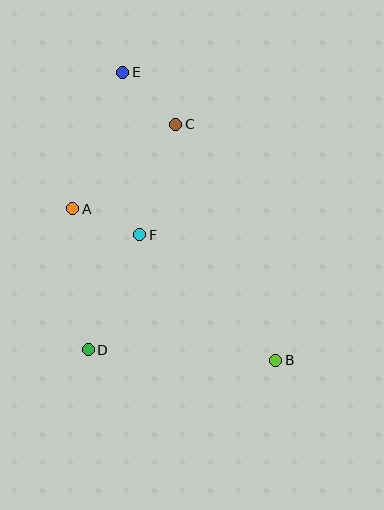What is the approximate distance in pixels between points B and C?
The distance between B and C is approximately 256 pixels.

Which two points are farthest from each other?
Points B and E are farthest from each other.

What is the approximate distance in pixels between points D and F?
The distance between D and F is approximately 126 pixels.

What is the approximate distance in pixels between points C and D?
The distance between C and D is approximately 242 pixels.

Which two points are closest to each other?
Points A and F are closest to each other.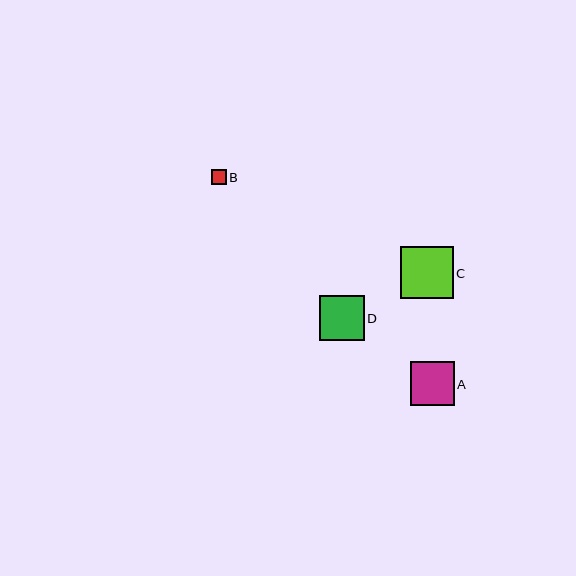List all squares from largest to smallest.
From largest to smallest: C, D, A, B.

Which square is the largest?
Square C is the largest with a size of approximately 53 pixels.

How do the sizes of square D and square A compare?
Square D and square A are approximately the same size.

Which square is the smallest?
Square B is the smallest with a size of approximately 15 pixels.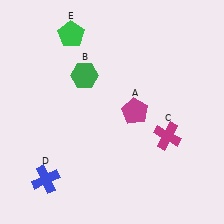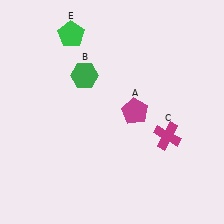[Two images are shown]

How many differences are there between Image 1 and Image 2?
There is 1 difference between the two images.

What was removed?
The blue cross (D) was removed in Image 2.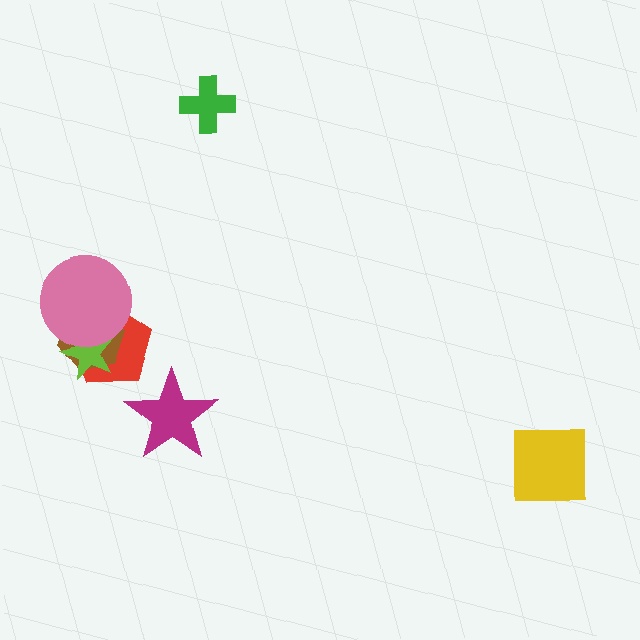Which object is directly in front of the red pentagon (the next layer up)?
The brown hexagon is directly in front of the red pentagon.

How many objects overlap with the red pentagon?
3 objects overlap with the red pentagon.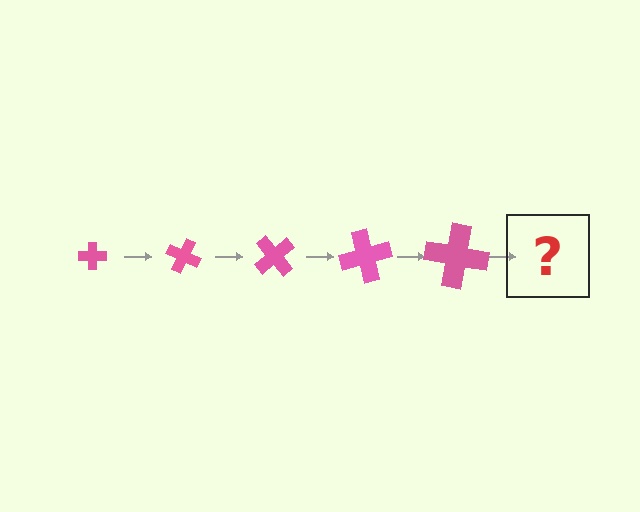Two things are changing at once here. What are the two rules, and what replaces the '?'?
The two rules are that the cross grows larger each step and it rotates 25 degrees each step. The '?' should be a cross, larger than the previous one and rotated 125 degrees from the start.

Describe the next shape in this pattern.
It should be a cross, larger than the previous one and rotated 125 degrees from the start.